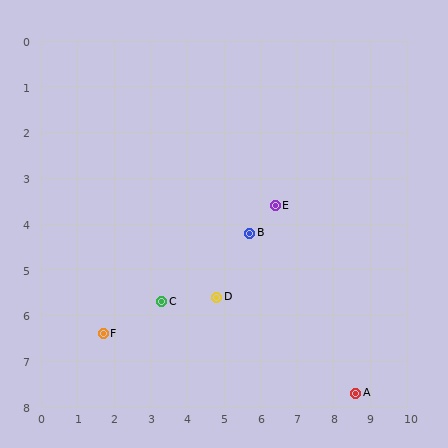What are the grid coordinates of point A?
Point A is at approximately (8.6, 7.7).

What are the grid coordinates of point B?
Point B is at approximately (5.7, 4.2).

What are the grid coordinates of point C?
Point C is at approximately (3.3, 5.7).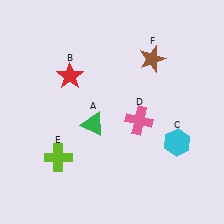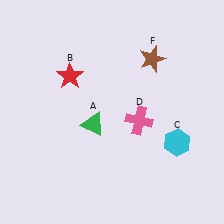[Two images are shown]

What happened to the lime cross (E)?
The lime cross (E) was removed in Image 2. It was in the bottom-left area of Image 1.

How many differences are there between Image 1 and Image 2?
There is 1 difference between the two images.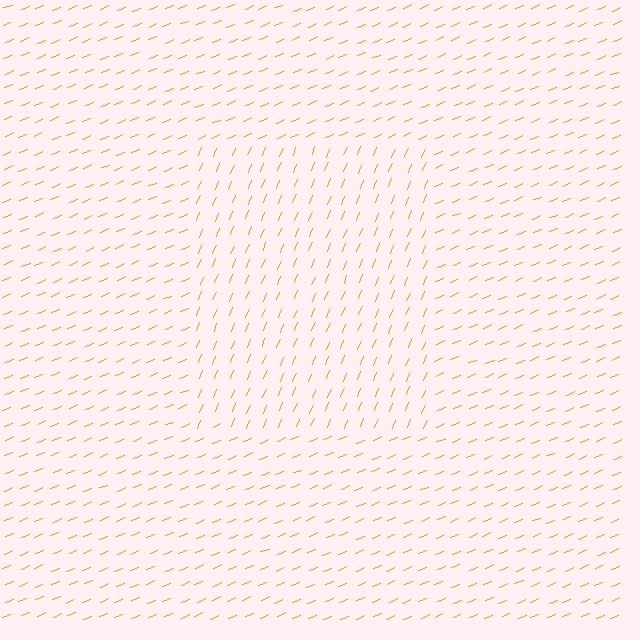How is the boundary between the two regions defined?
The boundary is defined purely by a change in line orientation (approximately 45 degrees difference). All lines are the same color and thickness.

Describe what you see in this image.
The image is filled with small orange line segments. A rectangle region in the image has lines oriented differently from the surrounding lines, creating a visible texture boundary.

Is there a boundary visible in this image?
Yes, there is a texture boundary formed by a change in line orientation.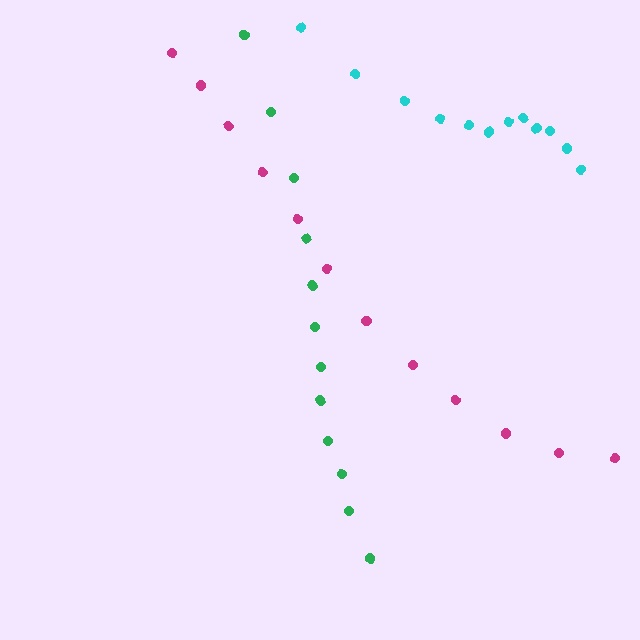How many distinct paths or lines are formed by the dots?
There are 3 distinct paths.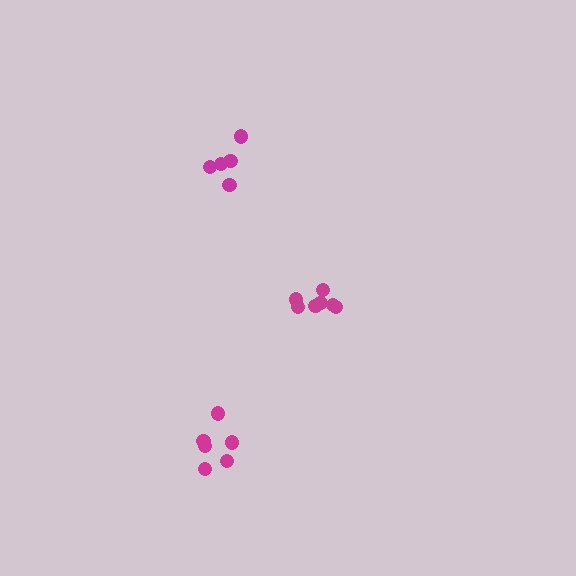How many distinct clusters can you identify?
There are 3 distinct clusters.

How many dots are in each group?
Group 1: 7 dots, Group 2: 7 dots, Group 3: 5 dots (19 total).